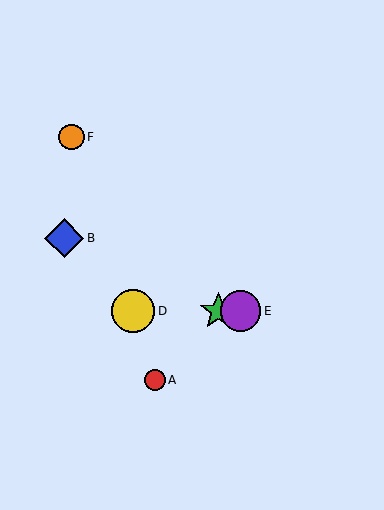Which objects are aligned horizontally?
Objects C, D, E are aligned horizontally.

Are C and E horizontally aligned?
Yes, both are at y≈311.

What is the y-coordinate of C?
Object C is at y≈311.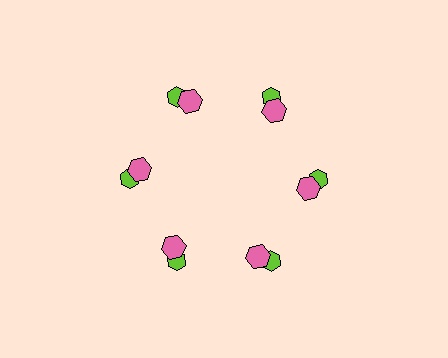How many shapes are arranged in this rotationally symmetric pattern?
There are 12 shapes, arranged in 6 groups of 2.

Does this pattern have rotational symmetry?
Yes, this pattern has 6-fold rotational symmetry. It looks the same after rotating 60 degrees around the center.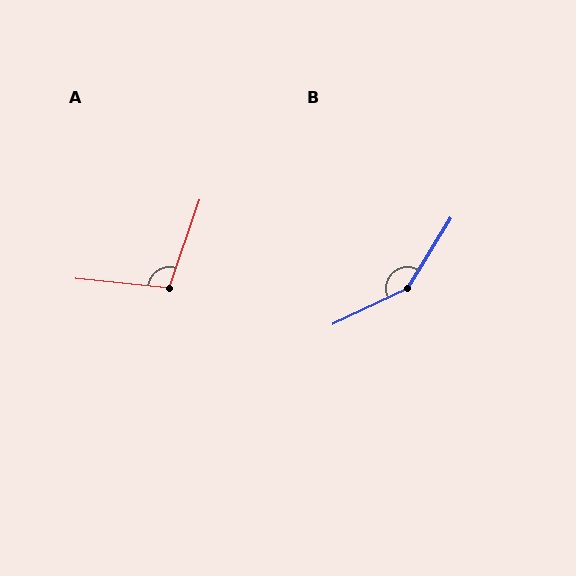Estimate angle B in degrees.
Approximately 147 degrees.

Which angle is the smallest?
A, at approximately 103 degrees.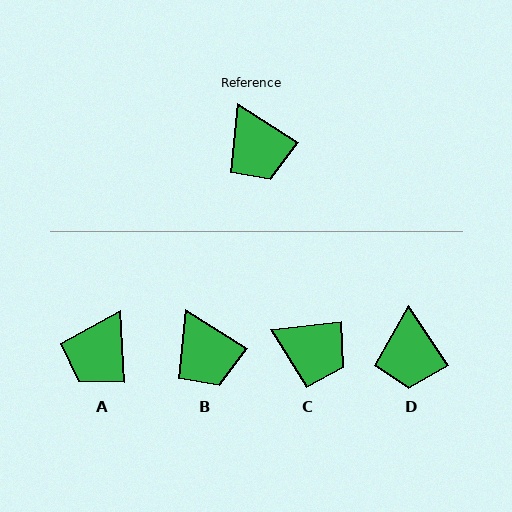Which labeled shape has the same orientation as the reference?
B.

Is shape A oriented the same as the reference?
No, it is off by about 55 degrees.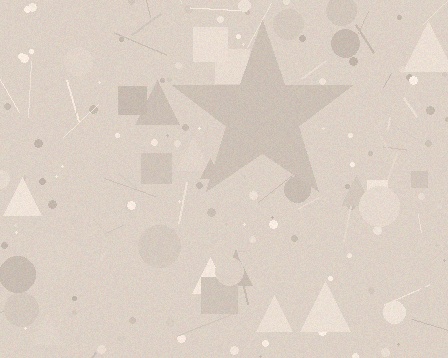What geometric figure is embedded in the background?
A star is embedded in the background.